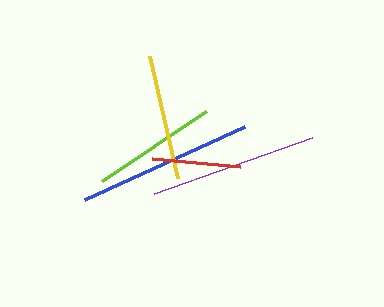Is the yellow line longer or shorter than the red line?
The yellow line is longer than the red line.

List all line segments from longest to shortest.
From longest to shortest: blue, purple, yellow, lime, red.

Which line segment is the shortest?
The red line is the shortest at approximately 88 pixels.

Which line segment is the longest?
The blue line is the longest at approximately 176 pixels.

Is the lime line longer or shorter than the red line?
The lime line is longer than the red line.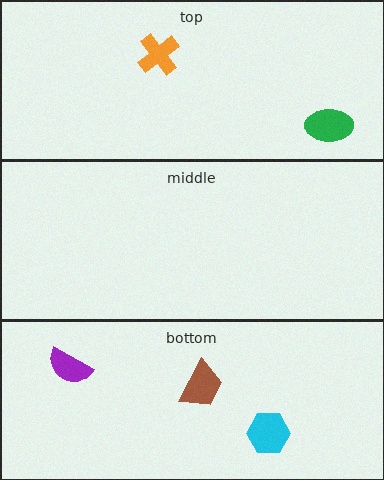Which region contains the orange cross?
The top region.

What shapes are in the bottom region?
The cyan hexagon, the brown trapezoid, the purple semicircle.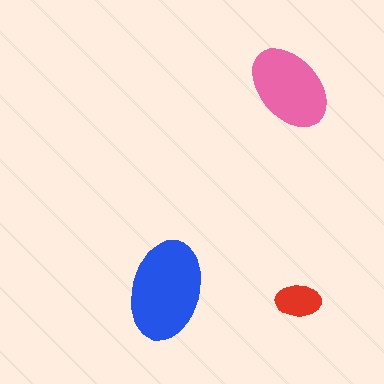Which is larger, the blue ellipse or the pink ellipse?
The blue one.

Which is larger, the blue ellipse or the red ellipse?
The blue one.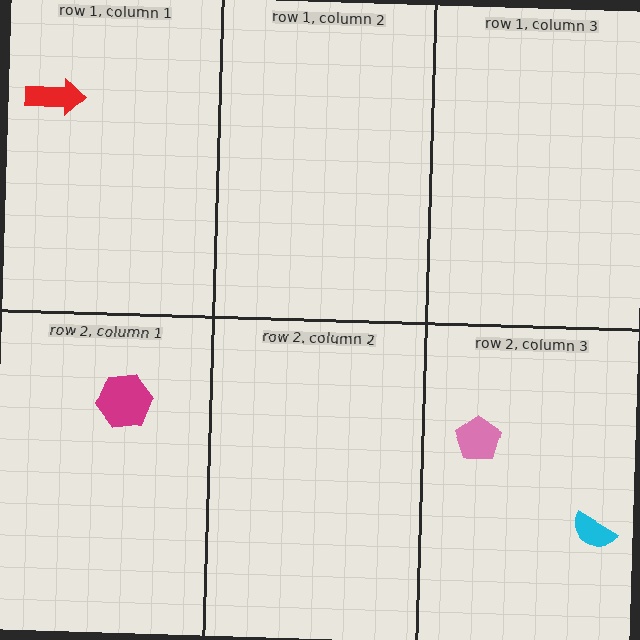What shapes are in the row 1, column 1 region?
The red arrow.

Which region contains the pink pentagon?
The row 2, column 3 region.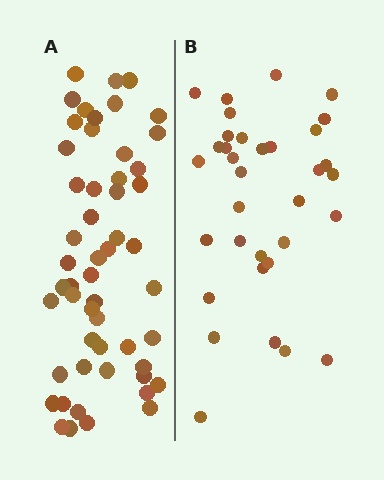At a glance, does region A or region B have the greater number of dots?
Region A (the left region) has more dots.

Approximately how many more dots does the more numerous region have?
Region A has approximately 20 more dots than region B.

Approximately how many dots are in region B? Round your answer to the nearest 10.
About 30 dots. (The exact count is 34, which rounds to 30.)